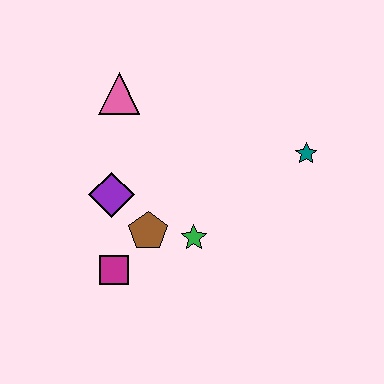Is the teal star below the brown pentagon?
No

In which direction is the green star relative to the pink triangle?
The green star is below the pink triangle.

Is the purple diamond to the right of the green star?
No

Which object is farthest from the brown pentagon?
The teal star is farthest from the brown pentagon.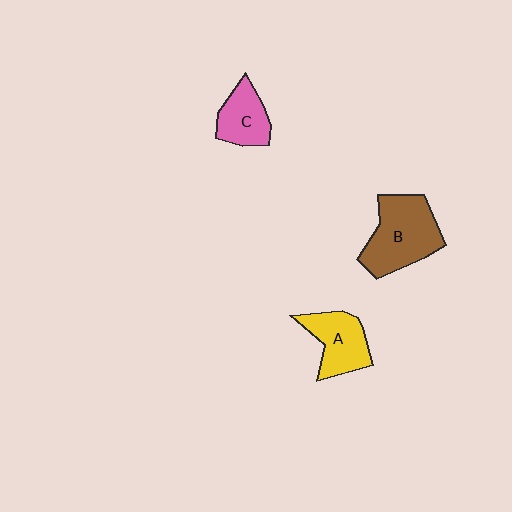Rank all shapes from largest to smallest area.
From largest to smallest: B (brown), A (yellow), C (pink).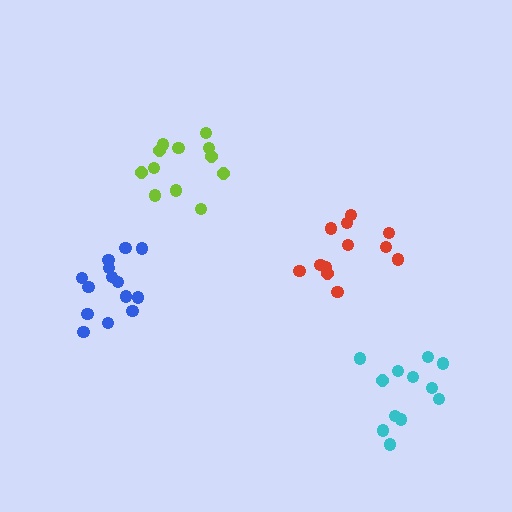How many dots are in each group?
Group 1: 12 dots, Group 2: 14 dots, Group 3: 12 dots, Group 4: 12 dots (50 total).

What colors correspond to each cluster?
The clusters are colored: red, blue, lime, cyan.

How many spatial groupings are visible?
There are 4 spatial groupings.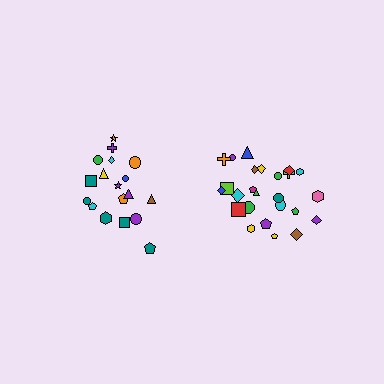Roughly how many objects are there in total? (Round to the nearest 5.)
Roughly 45 objects in total.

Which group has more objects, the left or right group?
The right group.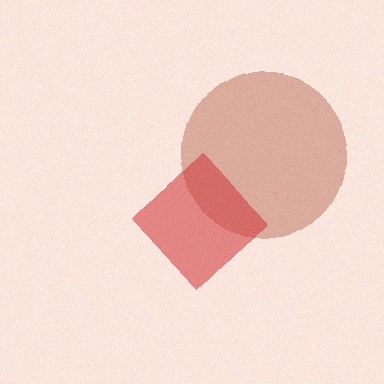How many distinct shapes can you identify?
There are 2 distinct shapes: a brown circle, a red diamond.